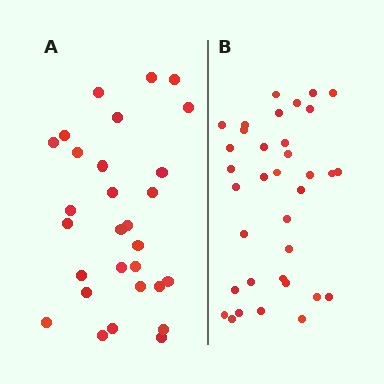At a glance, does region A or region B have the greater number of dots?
Region B (the right region) has more dots.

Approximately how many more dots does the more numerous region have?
Region B has about 6 more dots than region A.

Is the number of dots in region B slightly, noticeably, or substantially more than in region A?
Region B has only slightly more — the two regions are fairly close. The ratio is roughly 1.2 to 1.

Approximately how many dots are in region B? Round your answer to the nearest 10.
About 40 dots. (The exact count is 35, which rounds to 40.)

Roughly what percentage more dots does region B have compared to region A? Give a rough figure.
About 20% more.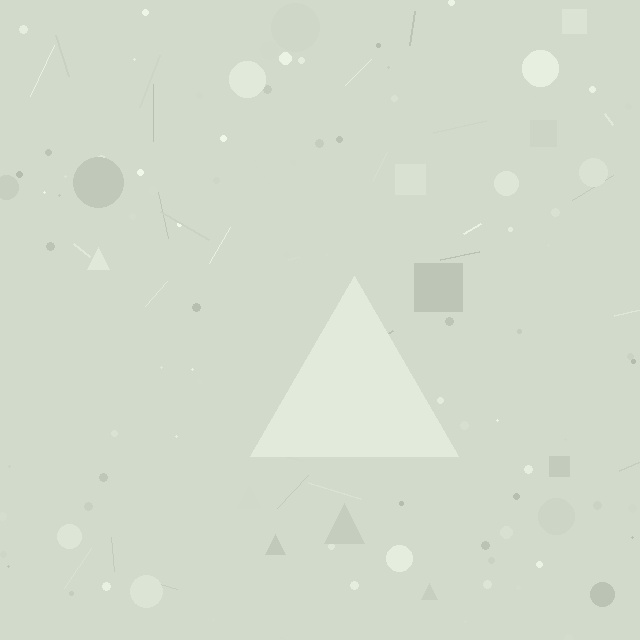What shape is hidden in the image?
A triangle is hidden in the image.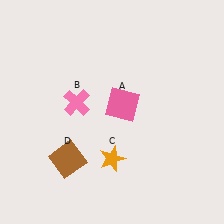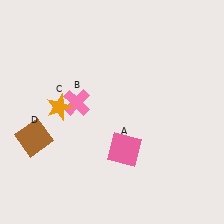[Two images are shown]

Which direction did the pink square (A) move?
The pink square (A) moved down.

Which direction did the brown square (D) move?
The brown square (D) moved left.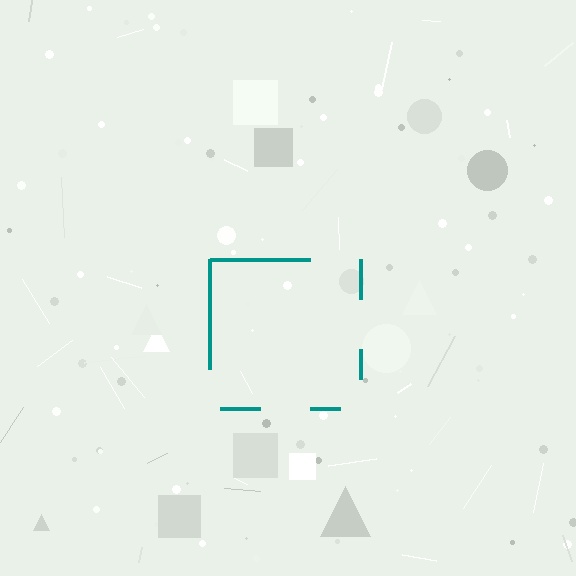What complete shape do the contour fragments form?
The contour fragments form a square.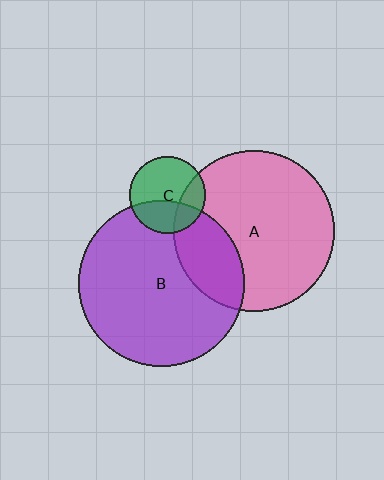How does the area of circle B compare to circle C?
Approximately 4.6 times.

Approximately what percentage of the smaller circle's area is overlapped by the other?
Approximately 25%.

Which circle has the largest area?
Circle B (purple).